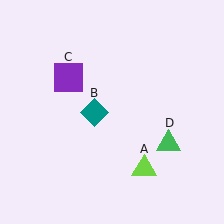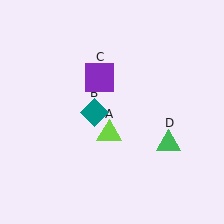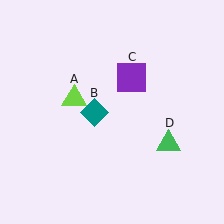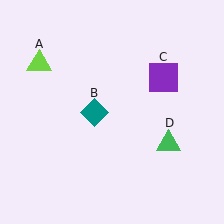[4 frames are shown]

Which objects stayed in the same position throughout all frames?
Teal diamond (object B) and green triangle (object D) remained stationary.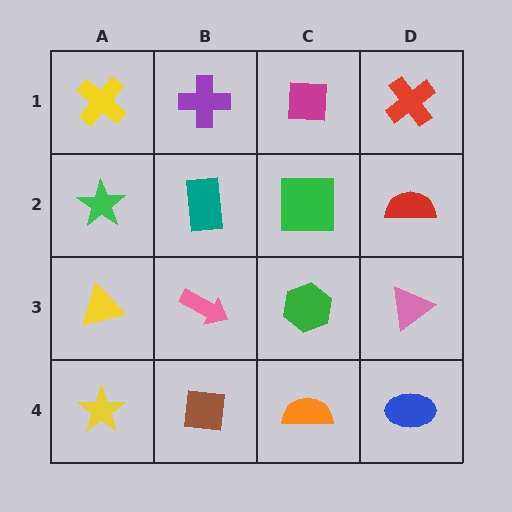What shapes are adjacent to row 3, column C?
A green square (row 2, column C), an orange semicircle (row 4, column C), a pink arrow (row 3, column B), a pink triangle (row 3, column D).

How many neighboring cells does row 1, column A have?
2.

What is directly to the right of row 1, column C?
A red cross.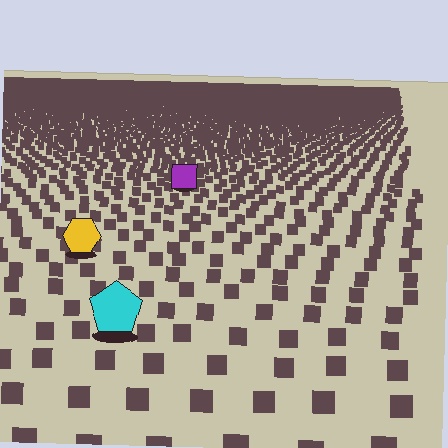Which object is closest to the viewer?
The cyan pentagon is closest. The texture marks near it are larger and more spread out.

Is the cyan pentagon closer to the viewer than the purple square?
Yes. The cyan pentagon is closer — you can tell from the texture gradient: the ground texture is coarser near it.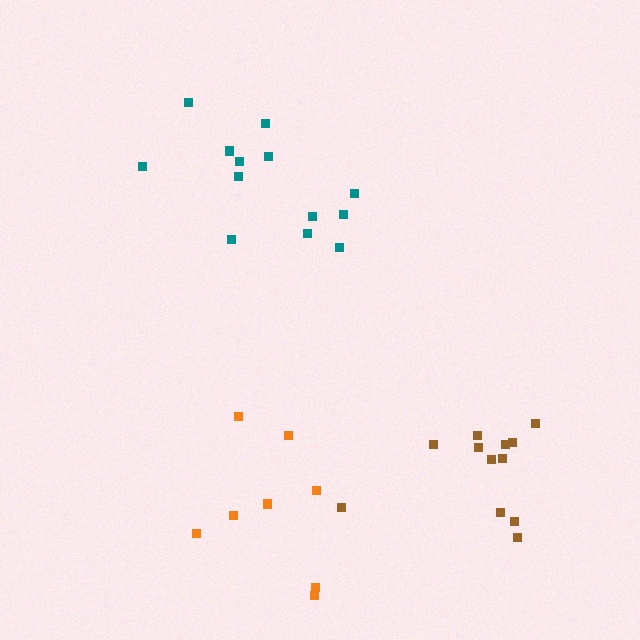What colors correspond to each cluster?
The clusters are colored: brown, teal, orange.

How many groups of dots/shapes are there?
There are 3 groups.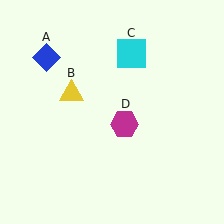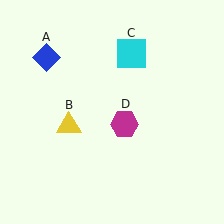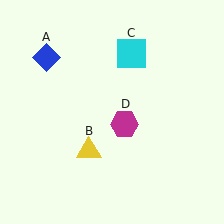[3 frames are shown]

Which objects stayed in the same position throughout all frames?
Blue diamond (object A) and cyan square (object C) and magenta hexagon (object D) remained stationary.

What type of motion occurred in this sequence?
The yellow triangle (object B) rotated counterclockwise around the center of the scene.